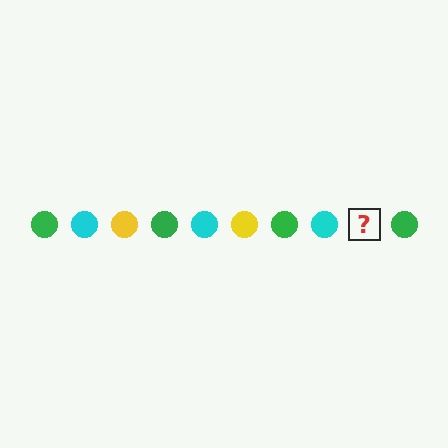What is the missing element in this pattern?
The missing element is a yellow circle.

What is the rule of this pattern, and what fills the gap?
The rule is that the pattern cycles through green, cyan, yellow circles. The gap should be filled with a yellow circle.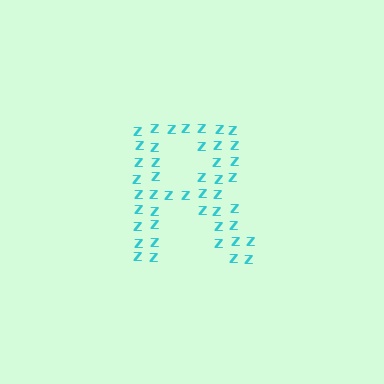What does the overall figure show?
The overall figure shows the letter R.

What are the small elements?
The small elements are letter Z's.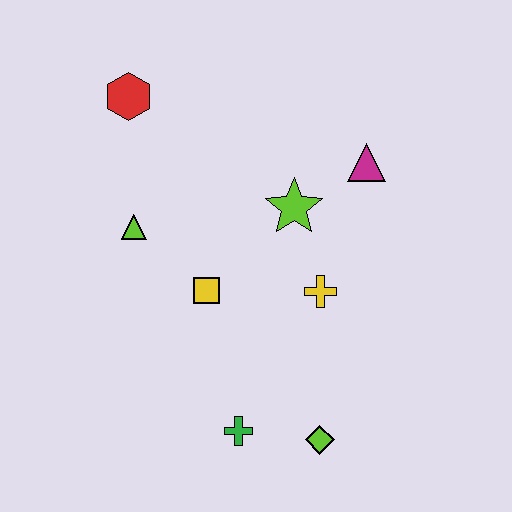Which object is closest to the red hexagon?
The lime triangle is closest to the red hexagon.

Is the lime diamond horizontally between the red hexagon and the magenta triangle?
Yes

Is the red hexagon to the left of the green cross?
Yes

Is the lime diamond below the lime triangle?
Yes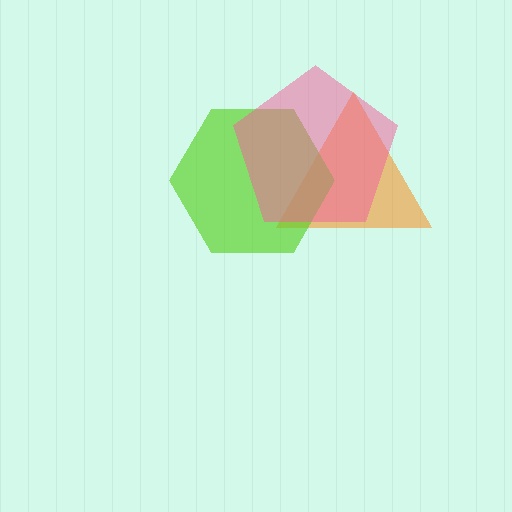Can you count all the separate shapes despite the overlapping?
Yes, there are 3 separate shapes.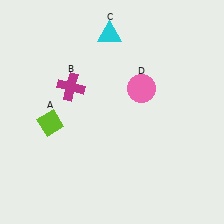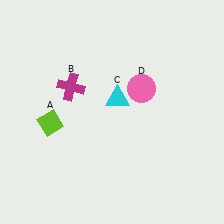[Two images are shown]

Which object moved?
The cyan triangle (C) moved down.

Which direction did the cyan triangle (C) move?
The cyan triangle (C) moved down.